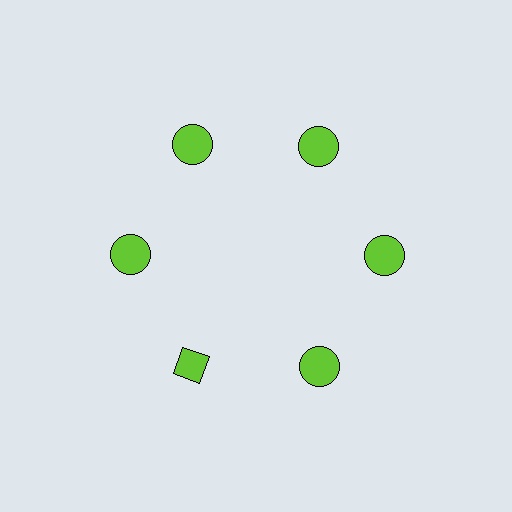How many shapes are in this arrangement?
There are 6 shapes arranged in a ring pattern.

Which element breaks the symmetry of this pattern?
The lime diamond at roughly the 7 o'clock position breaks the symmetry. All other shapes are lime circles.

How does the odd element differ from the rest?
It has a different shape: diamond instead of circle.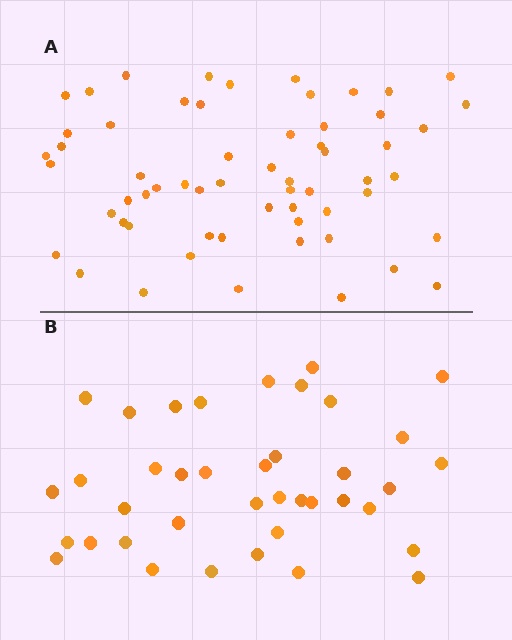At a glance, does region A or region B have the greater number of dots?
Region A (the top region) has more dots.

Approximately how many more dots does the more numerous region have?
Region A has approximately 20 more dots than region B.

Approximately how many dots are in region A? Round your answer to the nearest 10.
About 60 dots.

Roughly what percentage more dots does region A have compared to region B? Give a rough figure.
About 55% more.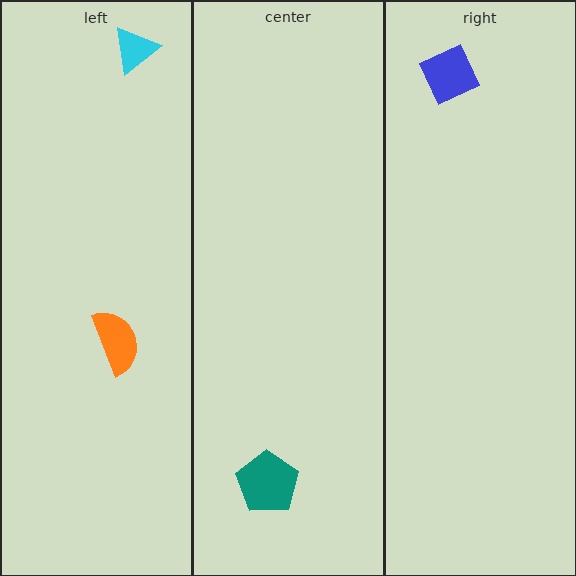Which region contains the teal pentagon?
The center region.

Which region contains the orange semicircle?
The left region.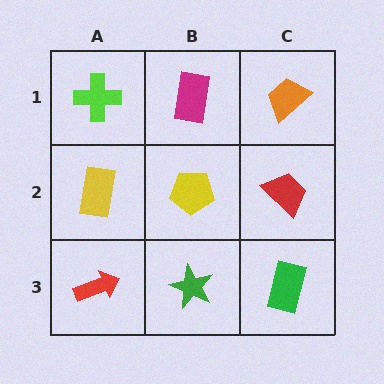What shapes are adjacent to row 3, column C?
A red trapezoid (row 2, column C), a green star (row 3, column B).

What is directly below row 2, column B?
A green star.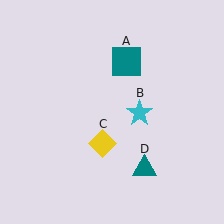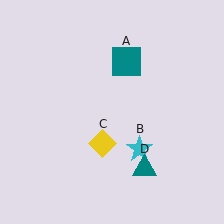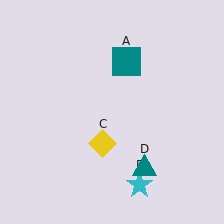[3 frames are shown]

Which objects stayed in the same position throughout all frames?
Teal square (object A) and yellow diamond (object C) and teal triangle (object D) remained stationary.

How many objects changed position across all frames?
1 object changed position: cyan star (object B).